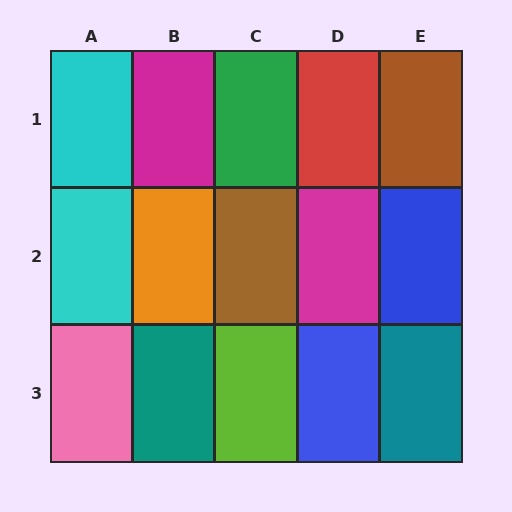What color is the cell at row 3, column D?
Blue.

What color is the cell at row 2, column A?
Cyan.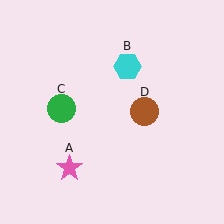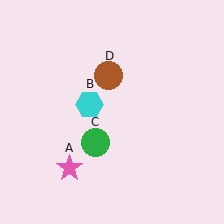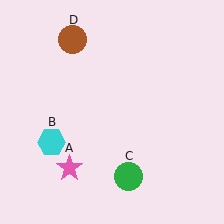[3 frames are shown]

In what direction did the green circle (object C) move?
The green circle (object C) moved down and to the right.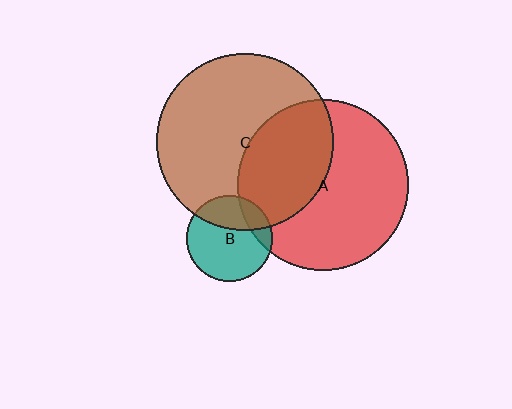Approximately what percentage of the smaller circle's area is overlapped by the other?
Approximately 40%.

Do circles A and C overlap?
Yes.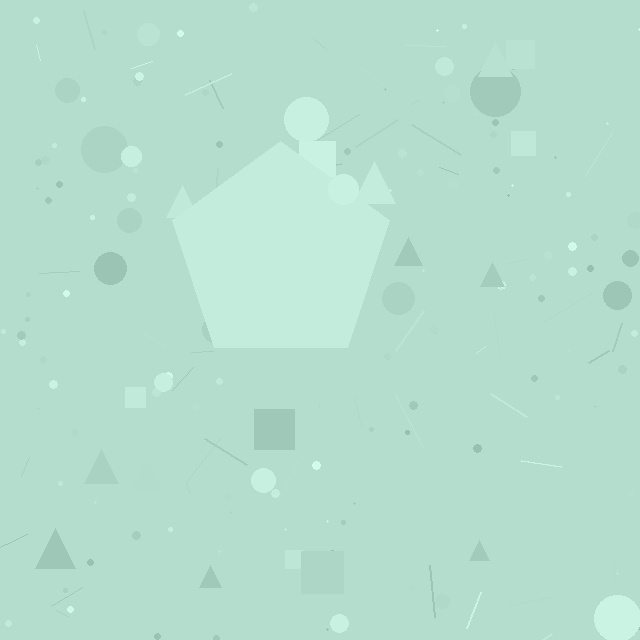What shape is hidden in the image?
A pentagon is hidden in the image.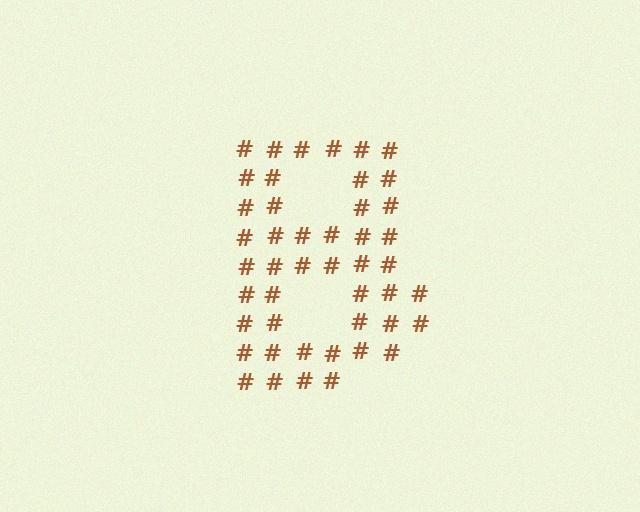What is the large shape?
The large shape is the letter B.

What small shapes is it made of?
It is made of small hash symbols.